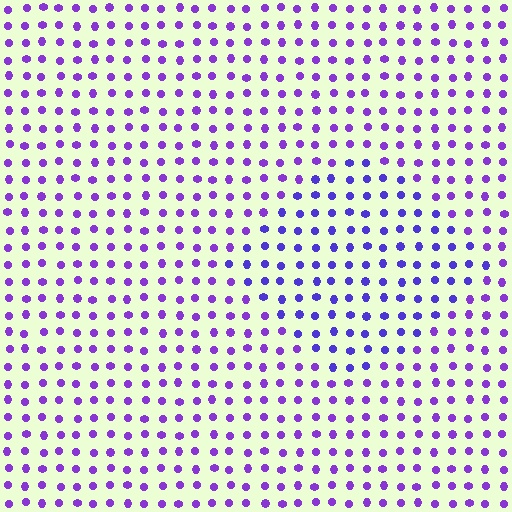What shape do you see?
I see a diamond.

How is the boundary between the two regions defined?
The boundary is defined purely by a slight shift in hue (about 23 degrees). Spacing, size, and orientation are identical on both sides.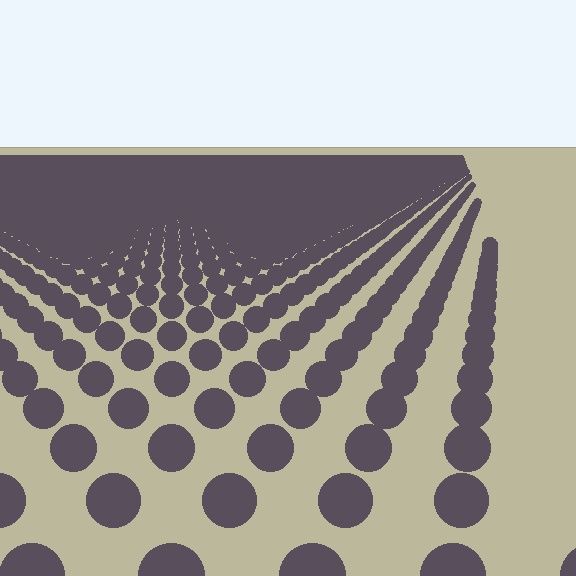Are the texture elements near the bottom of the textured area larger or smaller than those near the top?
Larger. Near the bottom, elements are closer to the viewer and appear at a bigger on-screen size.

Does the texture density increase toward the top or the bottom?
Density increases toward the top.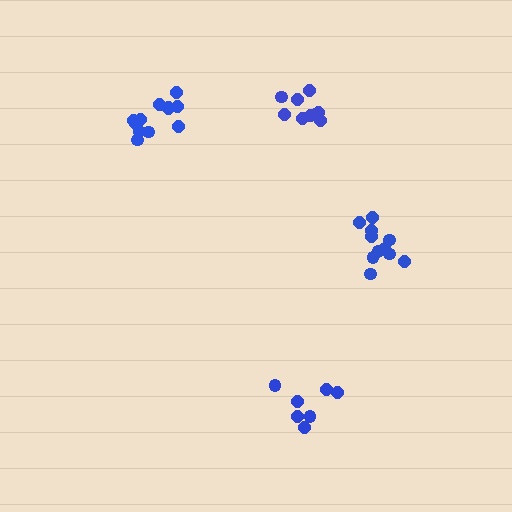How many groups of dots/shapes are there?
There are 4 groups.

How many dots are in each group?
Group 1: 11 dots, Group 2: 12 dots, Group 3: 7 dots, Group 4: 9 dots (39 total).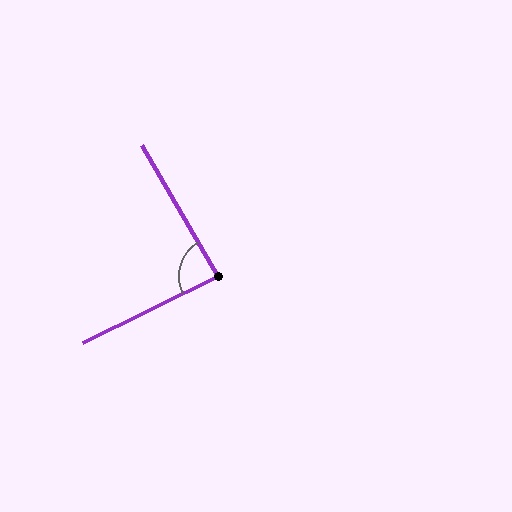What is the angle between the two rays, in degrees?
Approximately 86 degrees.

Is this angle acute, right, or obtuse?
It is approximately a right angle.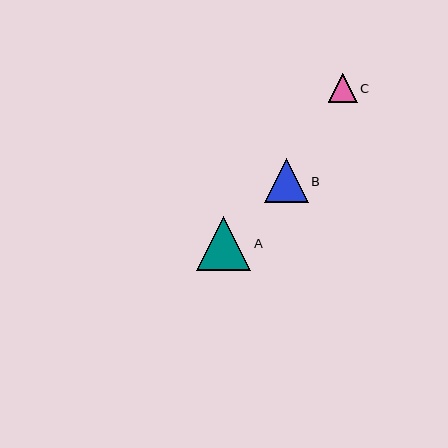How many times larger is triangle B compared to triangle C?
Triangle B is approximately 1.5 times the size of triangle C.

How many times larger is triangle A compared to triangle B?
Triangle A is approximately 1.2 times the size of triangle B.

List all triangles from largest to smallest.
From largest to smallest: A, B, C.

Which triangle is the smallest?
Triangle C is the smallest with a size of approximately 29 pixels.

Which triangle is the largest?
Triangle A is the largest with a size of approximately 54 pixels.